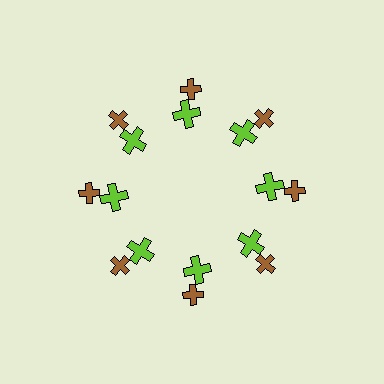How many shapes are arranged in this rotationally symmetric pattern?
There are 16 shapes, arranged in 8 groups of 2.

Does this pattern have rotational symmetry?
Yes, this pattern has 8-fold rotational symmetry. It looks the same after rotating 45 degrees around the center.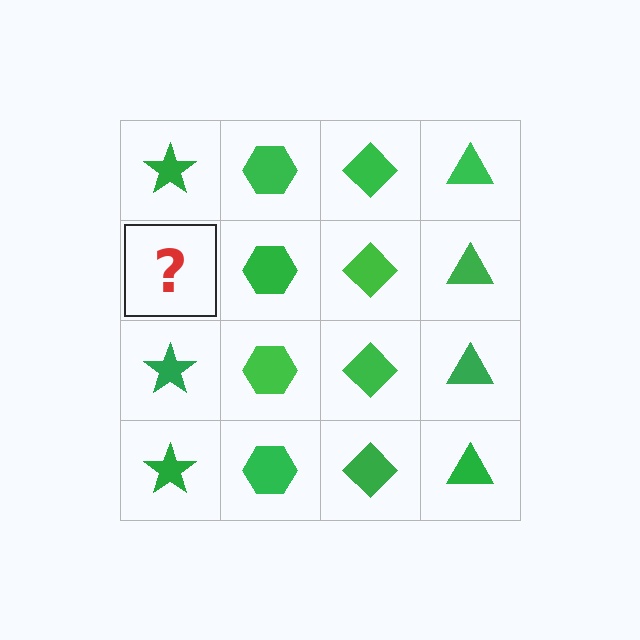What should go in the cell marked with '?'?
The missing cell should contain a green star.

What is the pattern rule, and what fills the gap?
The rule is that each column has a consistent shape. The gap should be filled with a green star.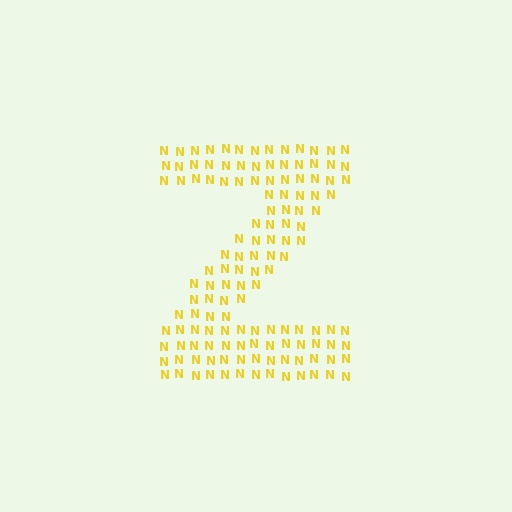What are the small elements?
The small elements are letter N's.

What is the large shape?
The large shape is the letter Z.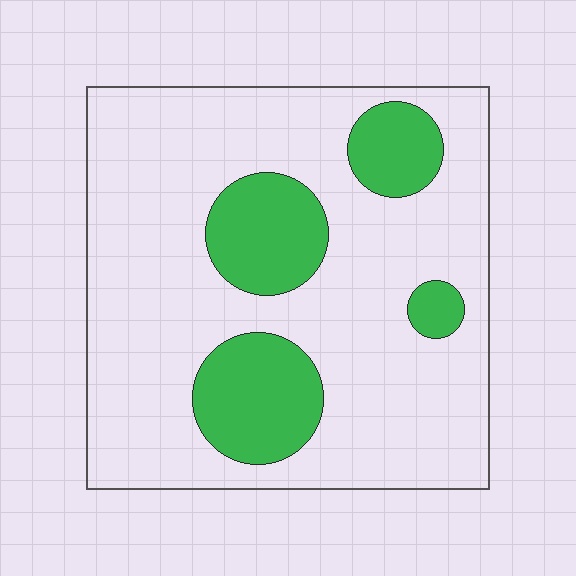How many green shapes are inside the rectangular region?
4.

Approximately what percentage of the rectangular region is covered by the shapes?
Approximately 20%.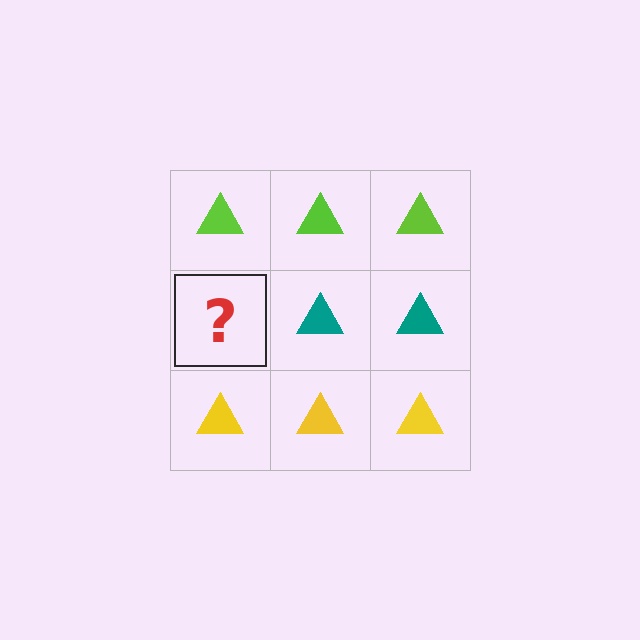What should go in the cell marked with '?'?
The missing cell should contain a teal triangle.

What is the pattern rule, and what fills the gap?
The rule is that each row has a consistent color. The gap should be filled with a teal triangle.